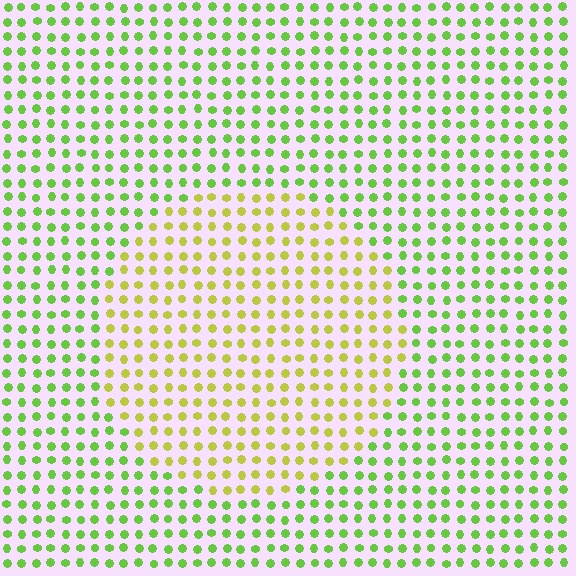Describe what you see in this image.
The image is filled with small lime elements in a uniform arrangement. A circle-shaped region is visible where the elements are tinted to a slightly different hue, forming a subtle color boundary.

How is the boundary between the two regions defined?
The boundary is defined purely by a slight shift in hue (about 36 degrees). Spacing, size, and orientation are identical on both sides.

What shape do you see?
I see a circle.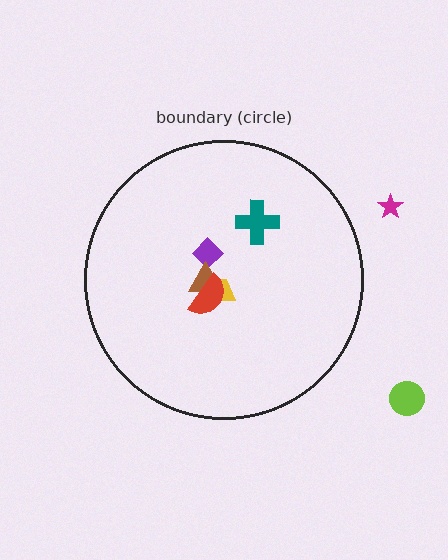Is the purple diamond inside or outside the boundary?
Inside.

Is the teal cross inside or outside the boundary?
Inside.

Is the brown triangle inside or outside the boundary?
Inside.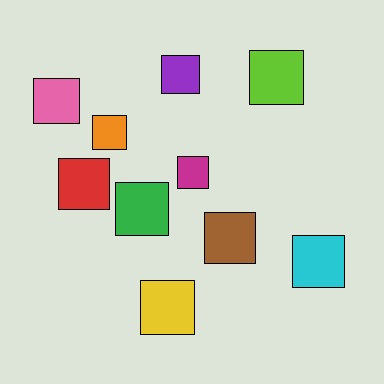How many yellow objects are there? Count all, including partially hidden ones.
There is 1 yellow object.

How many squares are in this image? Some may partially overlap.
There are 10 squares.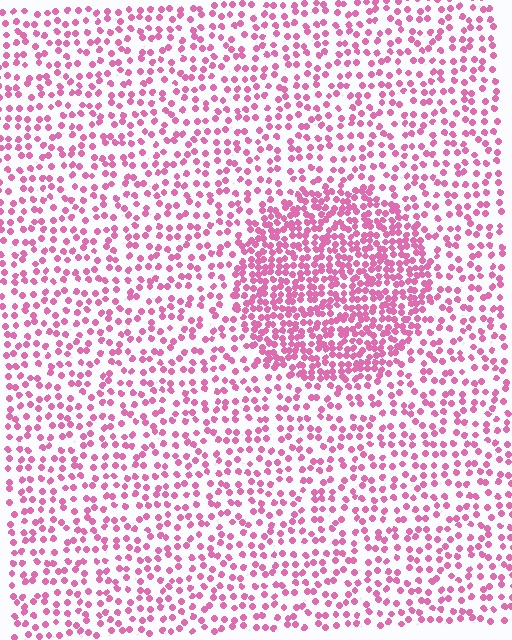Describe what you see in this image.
The image contains small pink elements arranged at two different densities. A circle-shaped region is visible where the elements are more densely packed than the surrounding area.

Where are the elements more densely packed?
The elements are more densely packed inside the circle boundary.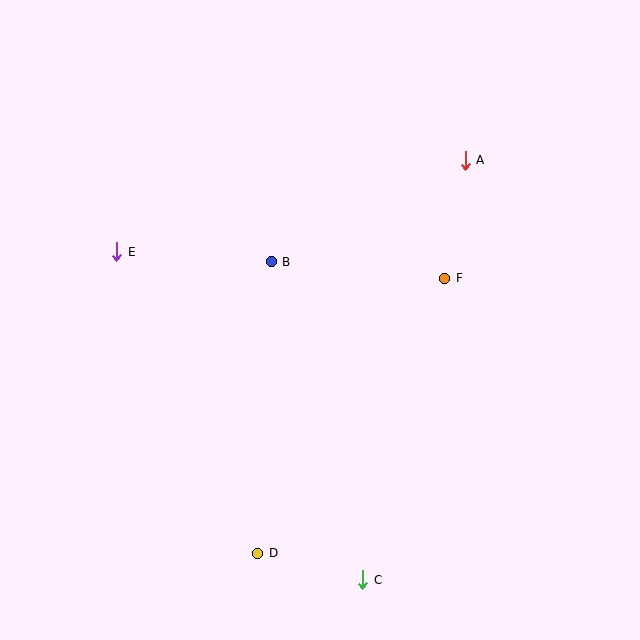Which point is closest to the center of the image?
Point B at (271, 262) is closest to the center.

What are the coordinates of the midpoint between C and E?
The midpoint between C and E is at (240, 416).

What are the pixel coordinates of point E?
Point E is at (117, 252).